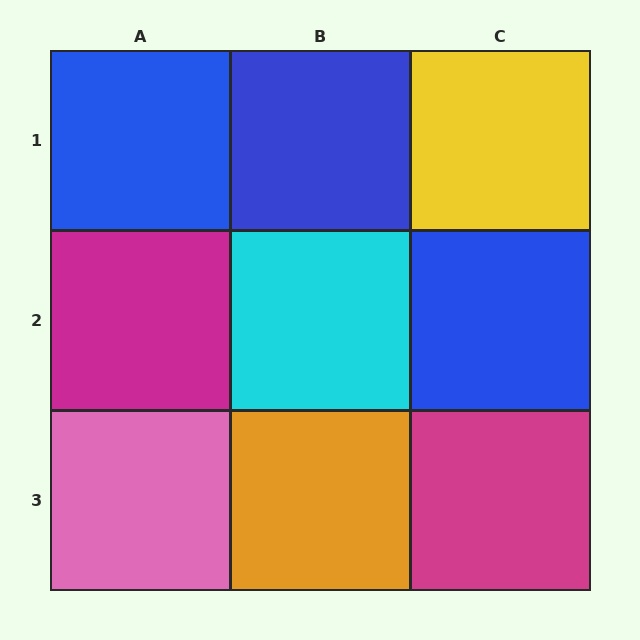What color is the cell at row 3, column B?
Orange.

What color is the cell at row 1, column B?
Blue.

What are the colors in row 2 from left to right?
Magenta, cyan, blue.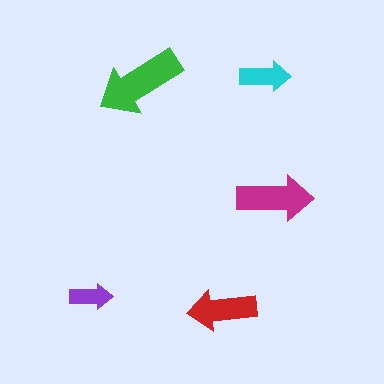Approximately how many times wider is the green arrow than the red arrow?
About 1.5 times wider.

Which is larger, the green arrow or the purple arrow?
The green one.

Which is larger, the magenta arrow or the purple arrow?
The magenta one.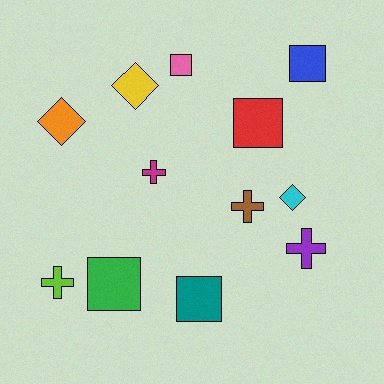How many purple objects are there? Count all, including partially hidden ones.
There is 1 purple object.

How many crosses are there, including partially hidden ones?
There are 4 crosses.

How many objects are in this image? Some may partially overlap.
There are 12 objects.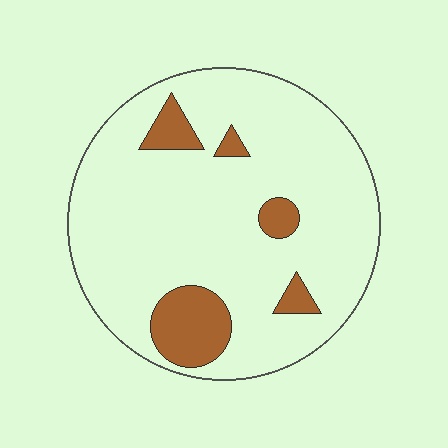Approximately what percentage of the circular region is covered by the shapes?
Approximately 15%.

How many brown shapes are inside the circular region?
5.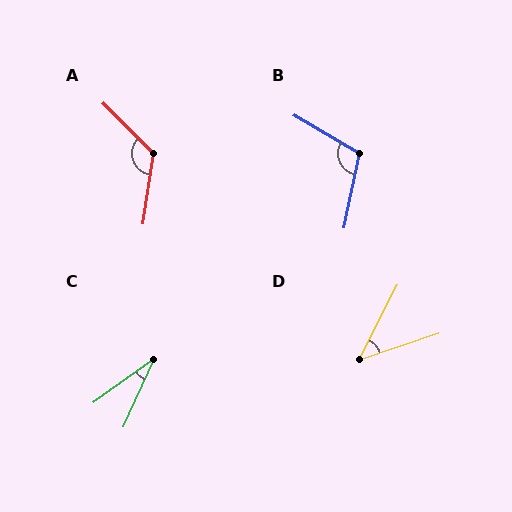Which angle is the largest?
A, at approximately 126 degrees.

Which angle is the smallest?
C, at approximately 30 degrees.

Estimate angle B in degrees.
Approximately 109 degrees.